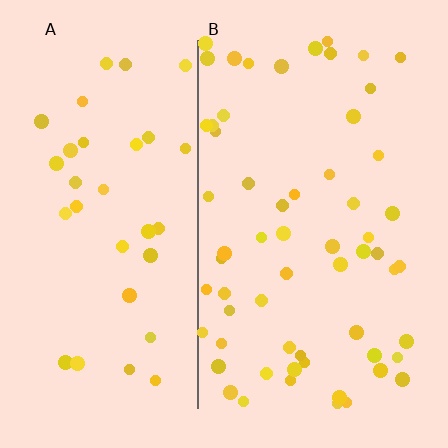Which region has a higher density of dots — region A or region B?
B (the right).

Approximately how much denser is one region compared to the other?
Approximately 1.8× — region B over region A.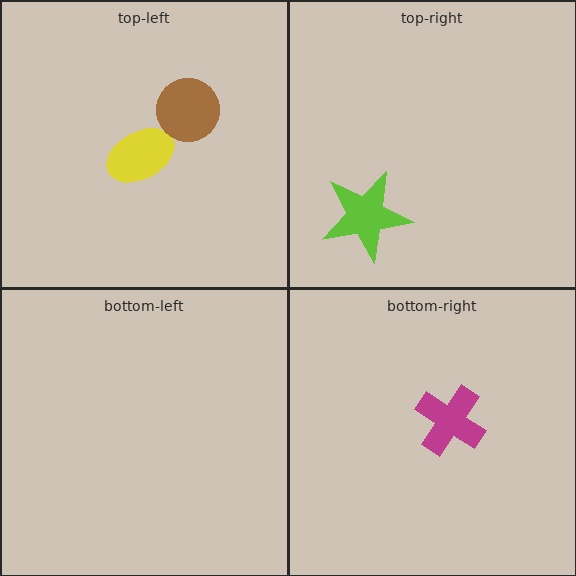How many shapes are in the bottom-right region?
1.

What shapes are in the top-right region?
The lime star.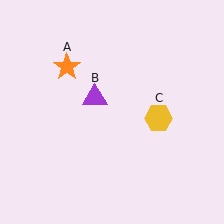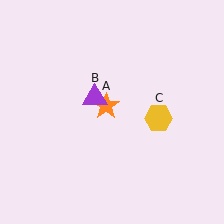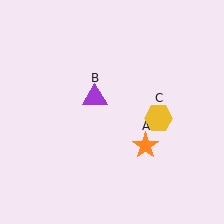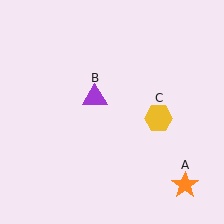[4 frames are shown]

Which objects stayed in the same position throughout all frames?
Purple triangle (object B) and yellow hexagon (object C) remained stationary.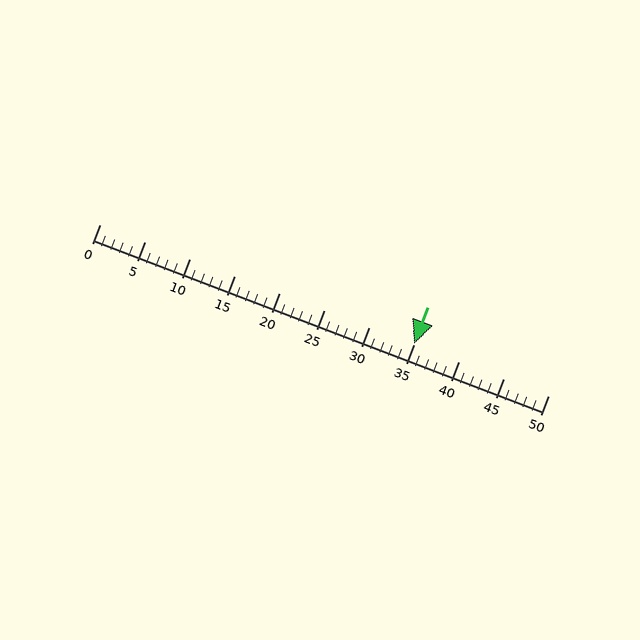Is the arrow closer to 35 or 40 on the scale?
The arrow is closer to 35.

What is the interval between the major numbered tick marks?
The major tick marks are spaced 5 units apart.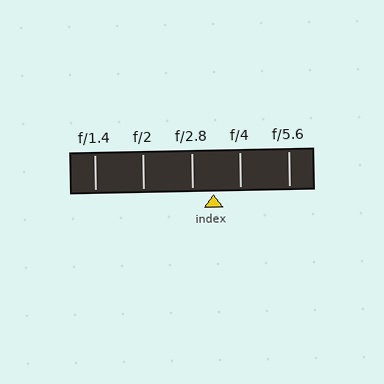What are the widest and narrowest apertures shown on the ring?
The widest aperture shown is f/1.4 and the narrowest is f/5.6.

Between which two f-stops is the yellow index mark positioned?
The index mark is between f/2.8 and f/4.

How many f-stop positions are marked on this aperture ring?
There are 5 f-stop positions marked.